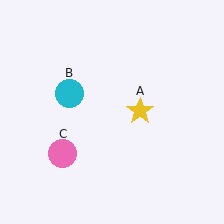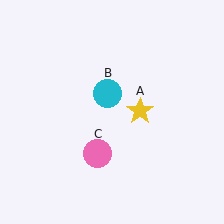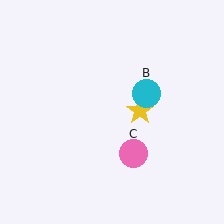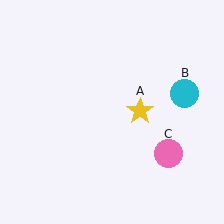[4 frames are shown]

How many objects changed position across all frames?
2 objects changed position: cyan circle (object B), pink circle (object C).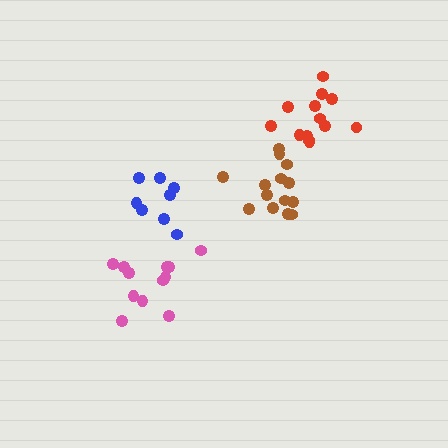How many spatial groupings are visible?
There are 4 spatial groupings.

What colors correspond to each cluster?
The clusters are colored: brown, red, blue, pink.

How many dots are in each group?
Group 1: 14 dots, Group 2: 13 dots, Group 3: 8 dots, Group 4: 12 dots (47 total).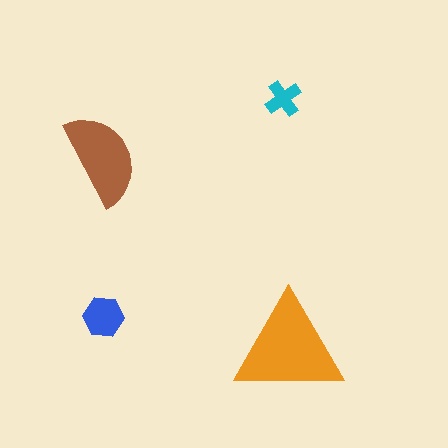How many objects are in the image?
There are 4 objects in the image.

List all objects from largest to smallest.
The orange triangle, the brown semicircle, the blue hexagon, the cyan cross.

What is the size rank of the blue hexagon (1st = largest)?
3rd.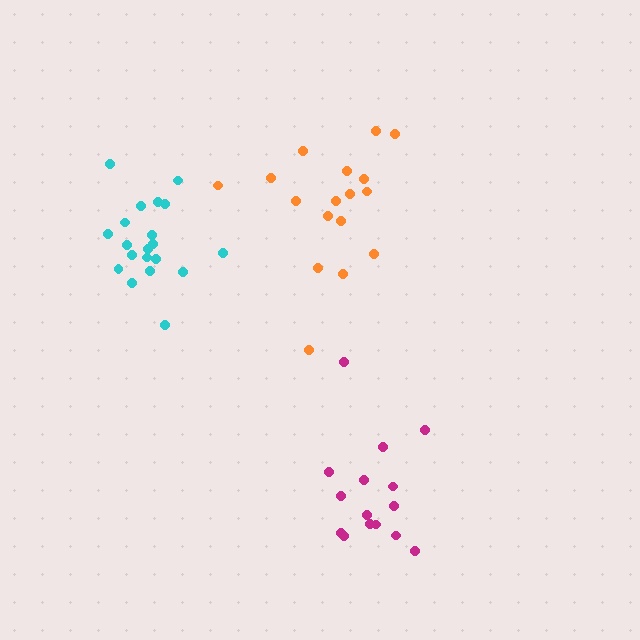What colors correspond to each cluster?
The clusters are colored: orange, cyan, magenta.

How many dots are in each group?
Group 1: 17 dots, Group 2: 20 dots, Group 3: 15 dots (52 total).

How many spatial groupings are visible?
There are 3 spatial groupings.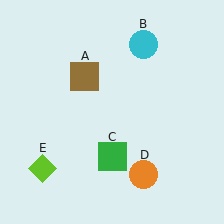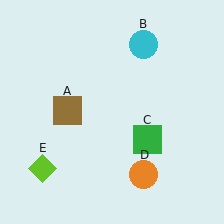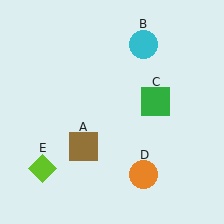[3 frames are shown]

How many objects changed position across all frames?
2 objects changed position: brown square (object A), green square (object C).